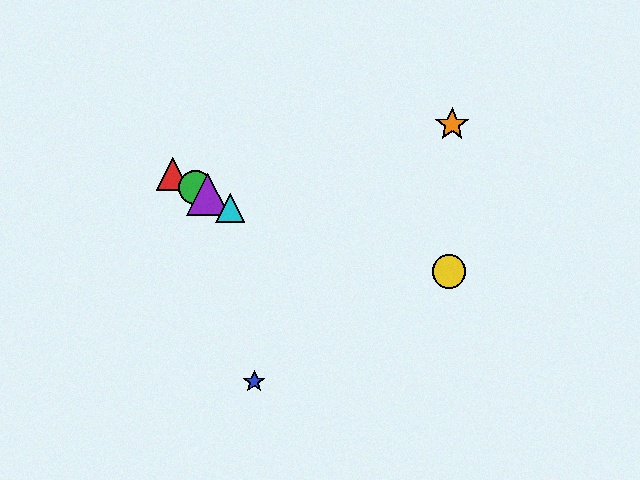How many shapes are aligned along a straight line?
4 shapes (the red triangle, the green circle, the purple triangle, the cyan triangle) are aligned along a straight line.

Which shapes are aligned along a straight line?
The red triangle, the green circle, the purple triangle, the cyan triangle are aligned along a straight line.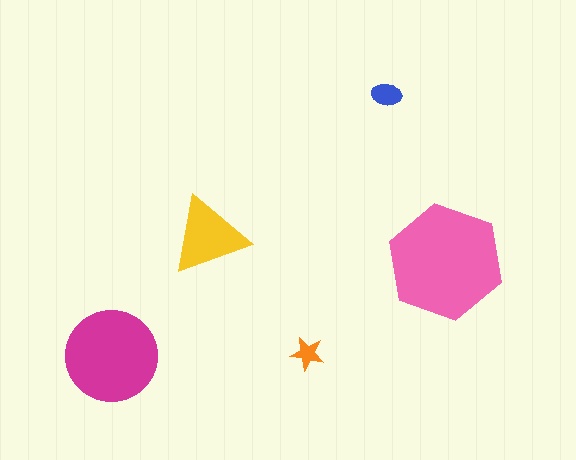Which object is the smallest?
The orange star.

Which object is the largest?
The pink hexagon.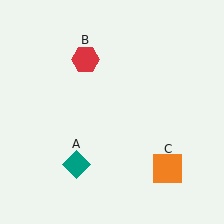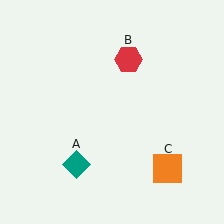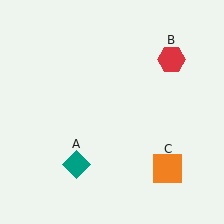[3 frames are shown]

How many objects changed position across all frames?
1 object changed position: red hexagon (object B).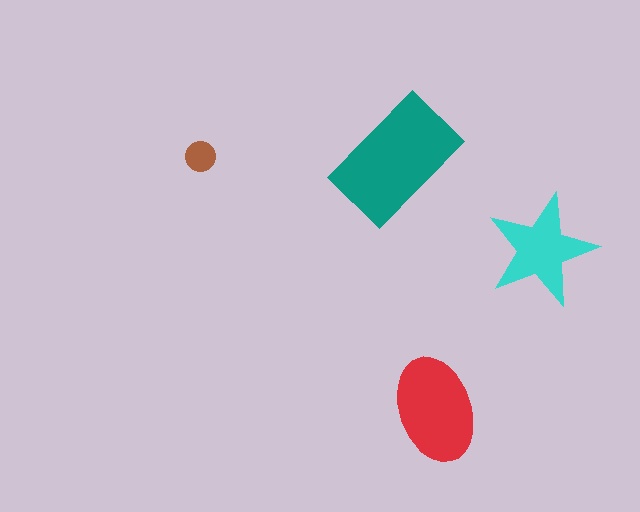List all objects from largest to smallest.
The teal rectangle, the red ellipse, the cyan star, the brown circle.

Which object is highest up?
The brown circle is topmost.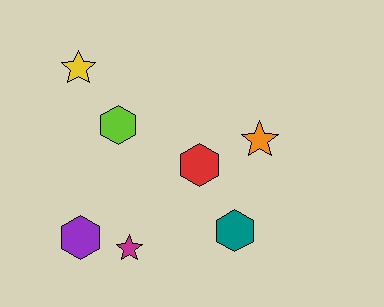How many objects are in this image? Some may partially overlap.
There are 7 objects.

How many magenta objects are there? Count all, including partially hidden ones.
There is 1 magenta object.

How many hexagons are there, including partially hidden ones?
There are 4 hexagons.